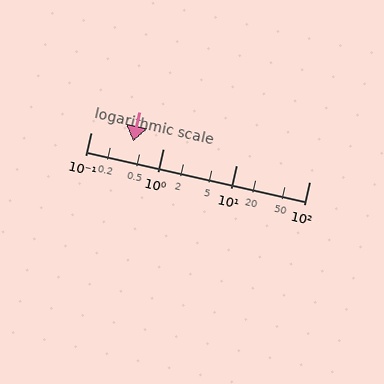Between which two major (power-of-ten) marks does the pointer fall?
The pointer is between 0.1 and 1.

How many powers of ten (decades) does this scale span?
The scale spans 3 decades, from 0.1 to 100.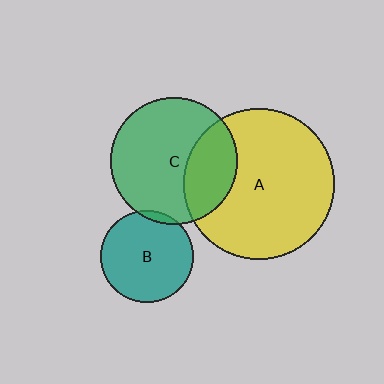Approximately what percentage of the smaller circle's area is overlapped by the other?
Approximately 5%.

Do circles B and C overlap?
Yes.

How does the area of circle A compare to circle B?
Approximately 2.7 times.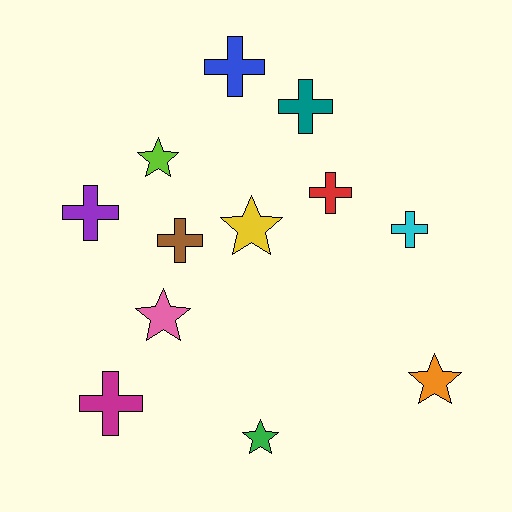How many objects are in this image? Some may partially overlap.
There are 12 objects.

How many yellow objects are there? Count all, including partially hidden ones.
There is 1 yellow object.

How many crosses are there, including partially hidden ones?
There are 7 crosses.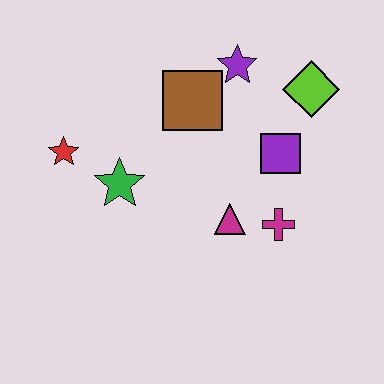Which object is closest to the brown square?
The purple star is closest to the brown square.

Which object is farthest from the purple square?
The red star is farthest from the purple square.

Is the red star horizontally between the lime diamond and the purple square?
No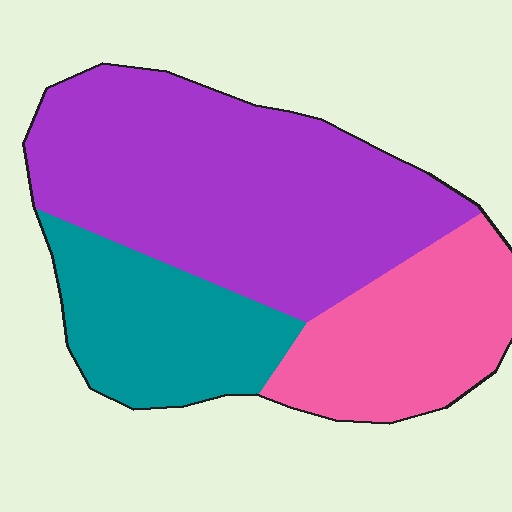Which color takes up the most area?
Purple, at roughly 55%.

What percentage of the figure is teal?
Teal takes up about one quarter (1/4) of the figure.